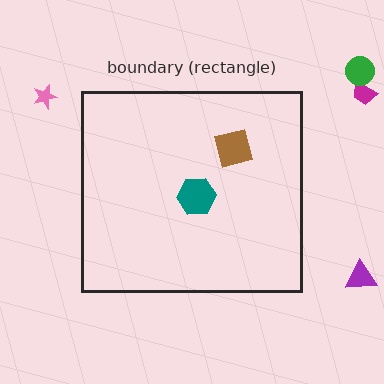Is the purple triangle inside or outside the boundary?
Outside.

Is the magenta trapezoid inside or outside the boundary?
Outside.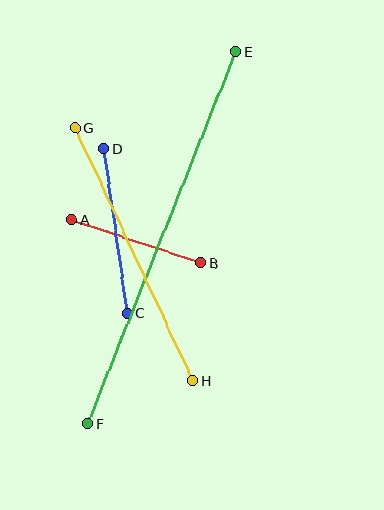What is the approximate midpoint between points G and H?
The midpoint is at approximately (134, 254) pixels.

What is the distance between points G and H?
The distance is approximately 279 pixels.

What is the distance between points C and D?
The distance is approximately 166 pixels.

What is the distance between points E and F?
The distance is approximately 400 pixels.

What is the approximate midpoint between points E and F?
The midpoint is at approximately (162, 238) pixels.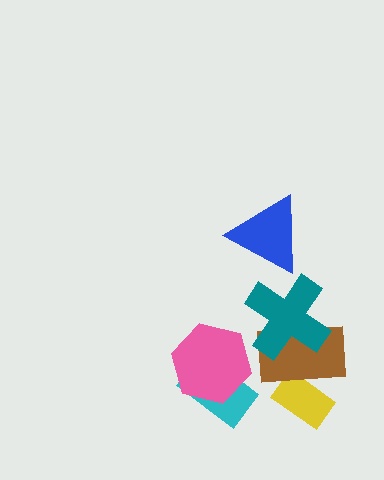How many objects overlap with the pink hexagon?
1 object overlaps with the pink hexagon.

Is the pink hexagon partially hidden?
No, no other shape covers it.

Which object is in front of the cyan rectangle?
The pink hexagon is in front of the cyan rectangle.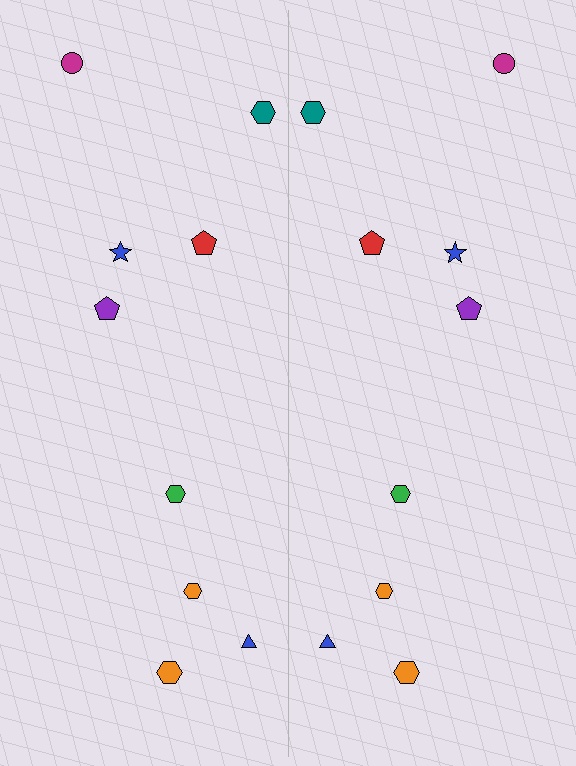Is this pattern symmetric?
Yes, this pattern has bilateral (reflection) symmetry.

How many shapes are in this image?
There are 18 shapes in this image.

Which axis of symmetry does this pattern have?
The pattern has a vertical axis of symmetry running through the center of the image.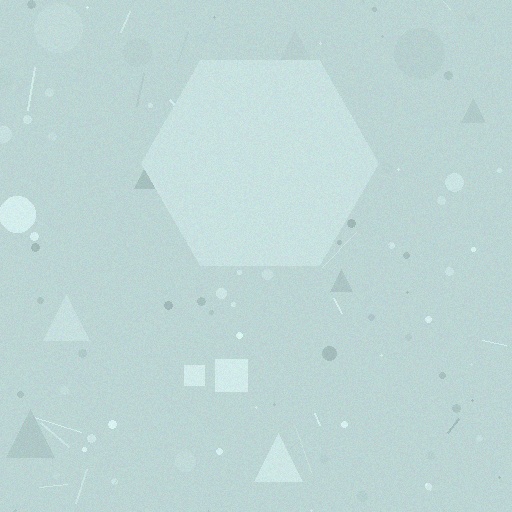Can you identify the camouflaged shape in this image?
The camouflaged shape is a hexagon.